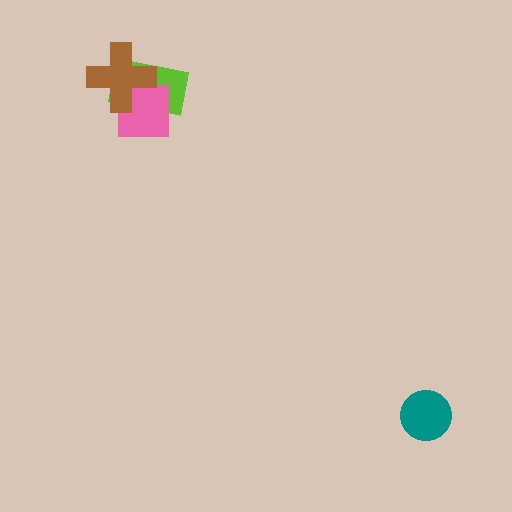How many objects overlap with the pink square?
2 objects overlap with the pink square.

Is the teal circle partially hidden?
No, no other shape covers it.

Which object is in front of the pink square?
The brown cross is in front of the pink square.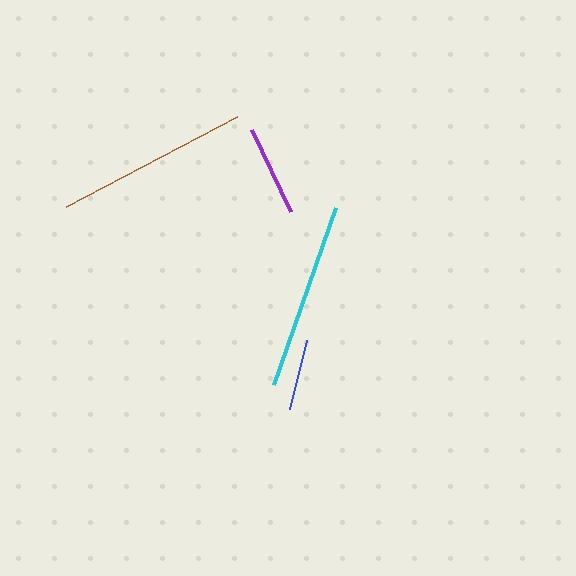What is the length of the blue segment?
The blue segment is approximately 72 pixels long.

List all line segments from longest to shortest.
From longest to shortest: brown, cyan, purple, blue.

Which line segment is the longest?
The brown line is the longest at approximately 193 pixels.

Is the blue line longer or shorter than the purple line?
The purple line is longer than the blue line.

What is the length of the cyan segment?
The cyan segment is approximately 187 pixels long.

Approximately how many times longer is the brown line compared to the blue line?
The brown line is approximately 2.7 times the length of the blue line.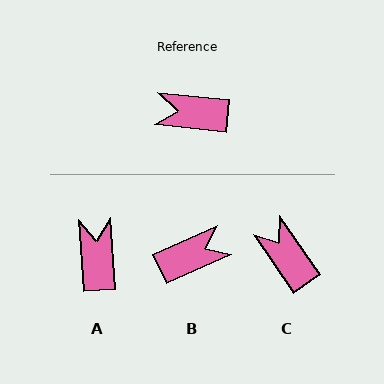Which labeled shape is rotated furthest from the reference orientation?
B, about 150 degrees away.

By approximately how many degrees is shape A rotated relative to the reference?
Approximately 80 degrees clockwise.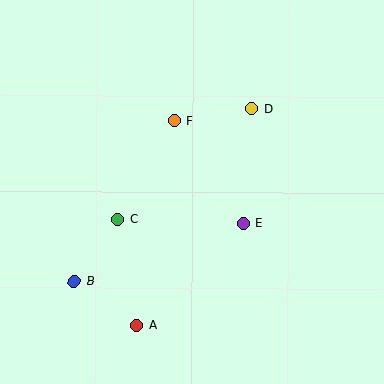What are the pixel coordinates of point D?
Point D is at (252, 109).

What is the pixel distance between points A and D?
The distance between A and D is 244 pixels.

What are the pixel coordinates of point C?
Point C is at (118, 219).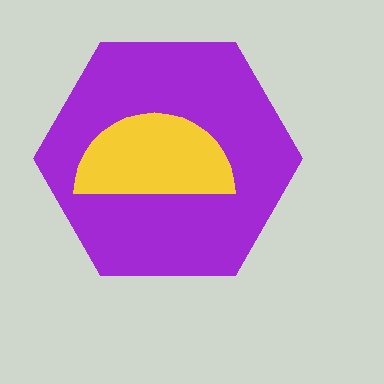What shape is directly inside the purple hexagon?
The yellow semicircle.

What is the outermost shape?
The purple hexagon.